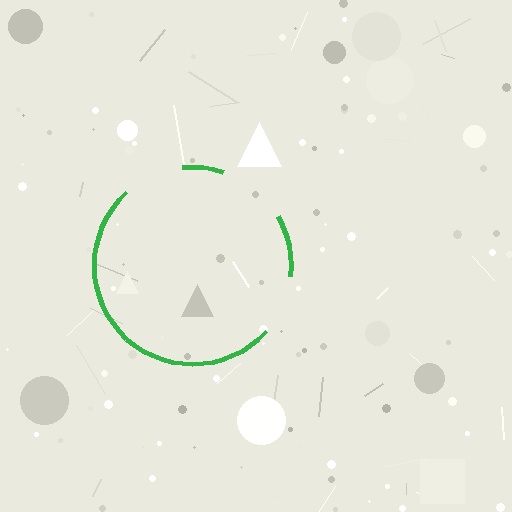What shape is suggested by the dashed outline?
The dashed outline suggests a circle.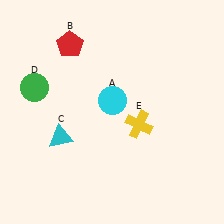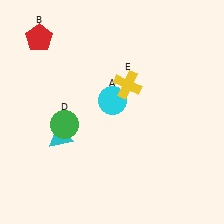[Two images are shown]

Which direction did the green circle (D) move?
The green circle (D) moved down.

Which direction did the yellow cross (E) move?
The yellow cross (E) moved up.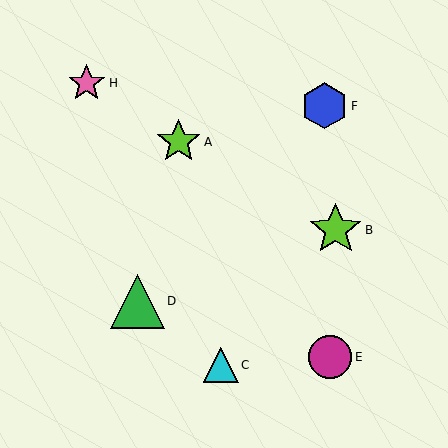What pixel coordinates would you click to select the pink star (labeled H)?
Click at (87, 83) to select the pink star H.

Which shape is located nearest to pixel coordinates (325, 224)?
The lime star (labeled B) at (336, 230) is nearest to that location.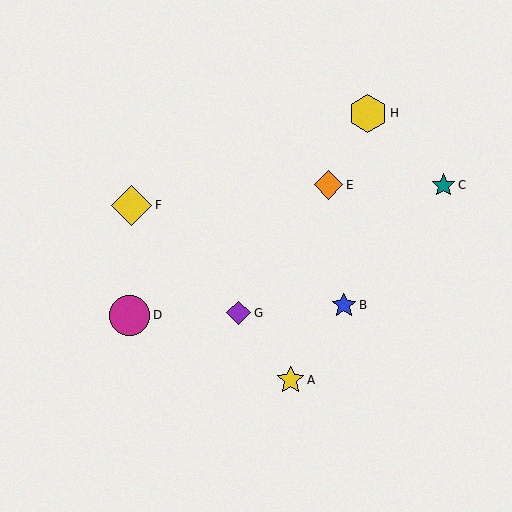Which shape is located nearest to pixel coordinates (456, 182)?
The teal star (labeled C) at (444, 185) is nearest to that location.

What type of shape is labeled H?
Shape H is a yellow hexagon.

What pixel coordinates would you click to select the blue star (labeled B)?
Click at (344, 305) to select the blue star B.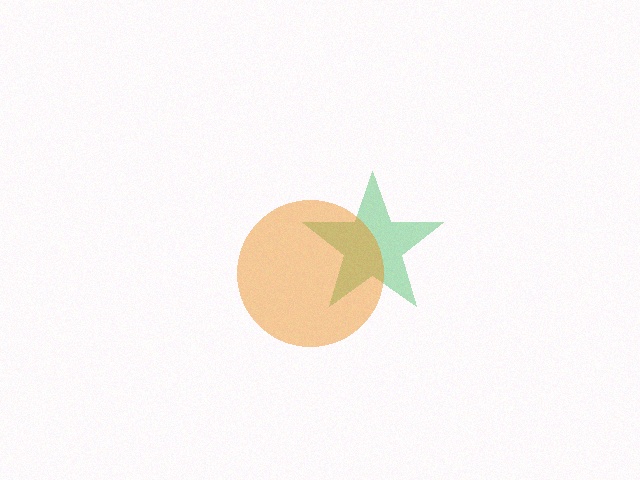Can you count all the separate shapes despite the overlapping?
Yes, there are 2 separate shapes.